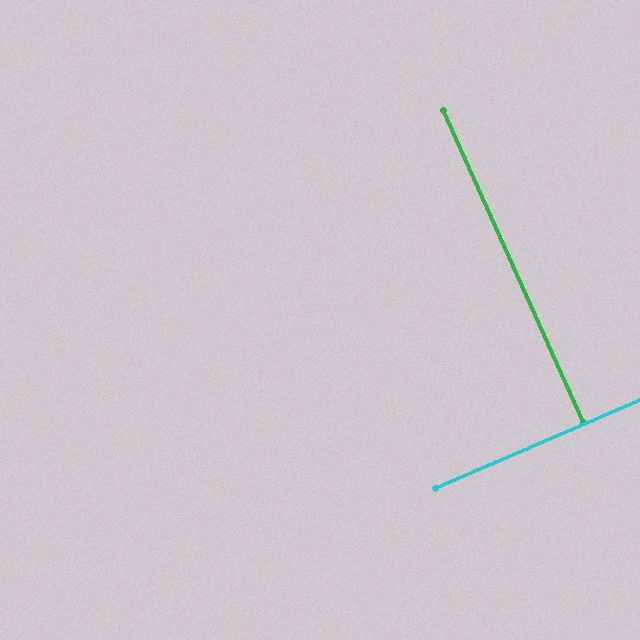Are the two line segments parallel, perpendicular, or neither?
Perpendicular — they meet at approximately 89°.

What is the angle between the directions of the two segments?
Approximately 89 degrees.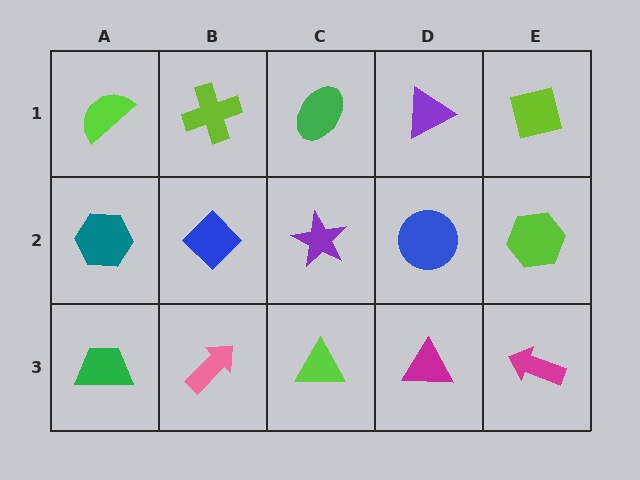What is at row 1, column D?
A purple triangle.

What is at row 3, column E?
A magenta arrow.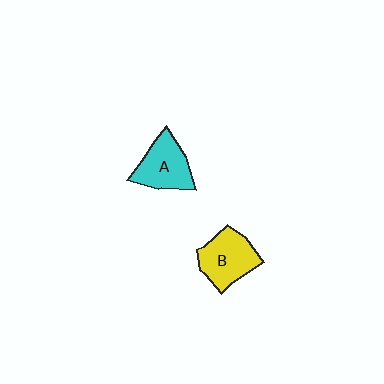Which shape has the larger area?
Shape B (yellow).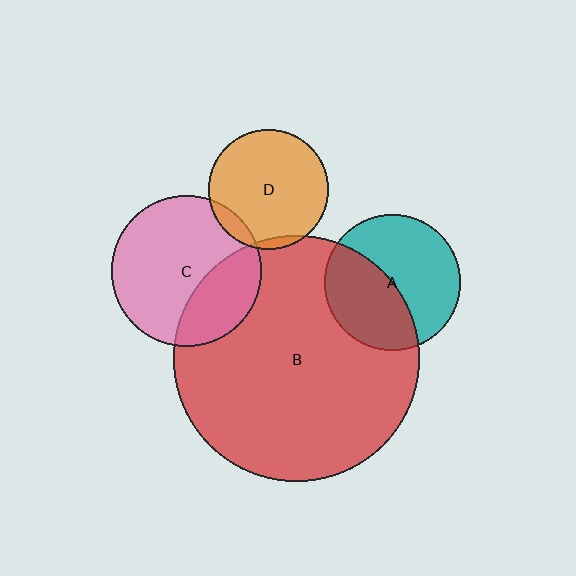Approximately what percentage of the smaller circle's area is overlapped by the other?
Approximately 5%.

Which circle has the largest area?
Circle B (red).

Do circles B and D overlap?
Yes.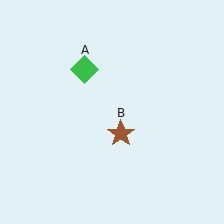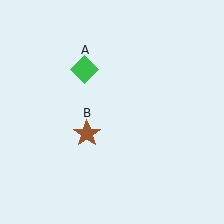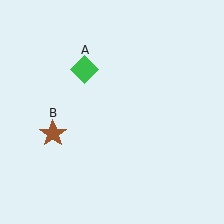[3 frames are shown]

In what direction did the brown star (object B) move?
The brown star (object B) moved left.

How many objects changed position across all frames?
1 object changed position: brown star (object B).